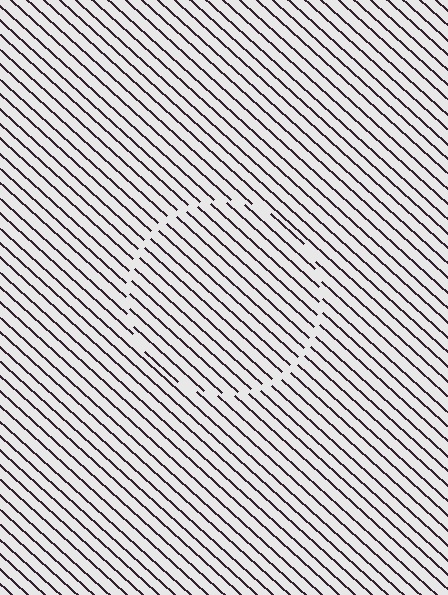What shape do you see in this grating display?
An illusory circle. The interior of the shape contains the same grating, shifted by half a period — the contour is defined by the phase discontinuity where line-ends from the inner and outer gratings abut.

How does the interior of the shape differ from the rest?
The interior of the shape contains the same grating, shifted by half a period — the contour is defined by the phase discontinuity where line-ends from the inner and outer gratings abut.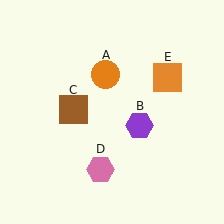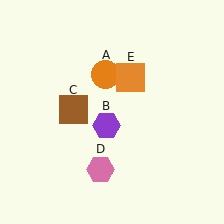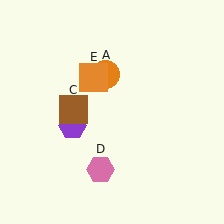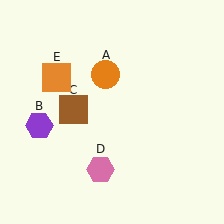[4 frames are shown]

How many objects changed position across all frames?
2 objects changed position: purple hexagon (object B), orange square (object E).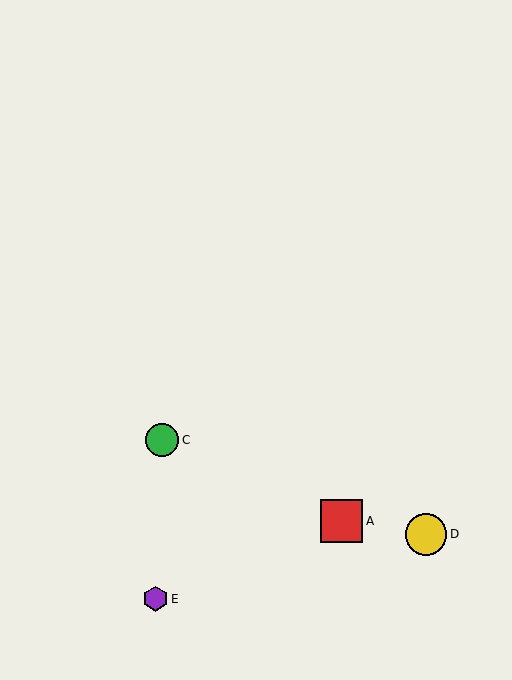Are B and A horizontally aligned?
No, B is at y≈440 and A is at y≈521.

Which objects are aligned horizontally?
Objects B, C are aligned horizontally.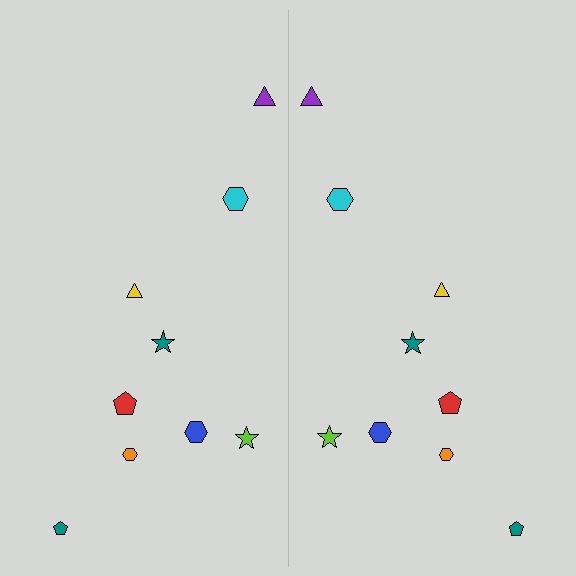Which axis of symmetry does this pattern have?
The pattern has a vertical axis of symmetry running through the center of the image.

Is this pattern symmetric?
Yes, this pattern has bilateral (reflection) symmetry.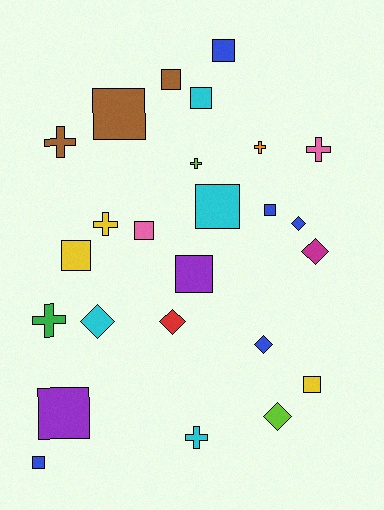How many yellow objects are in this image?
There are 3 yellow objects.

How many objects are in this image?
There are 25 objects.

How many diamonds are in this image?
There are 6 diamonds.